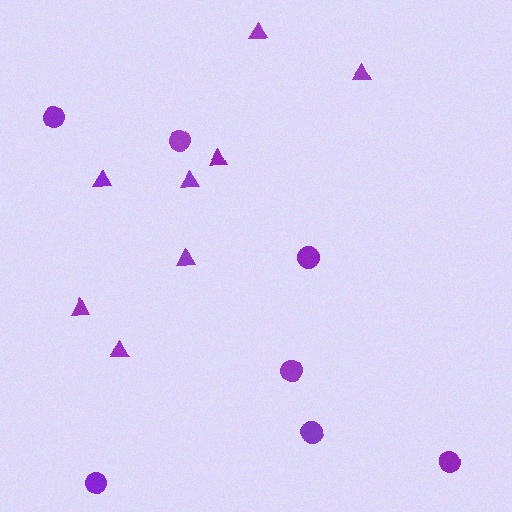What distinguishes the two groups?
There are 2 groups: one group of circles (7) and one group of triangles (8).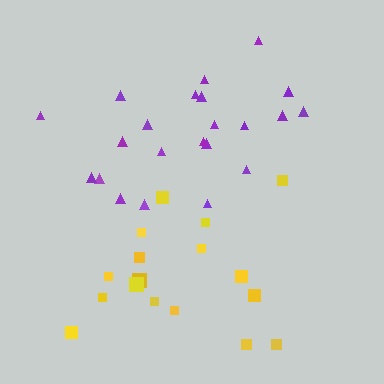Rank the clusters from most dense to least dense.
yellow, purple.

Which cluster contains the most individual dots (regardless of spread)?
Purple (22).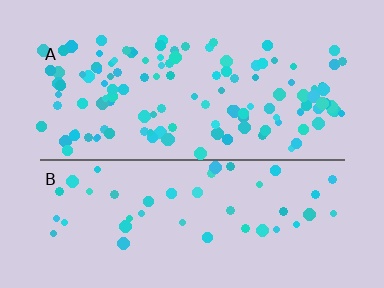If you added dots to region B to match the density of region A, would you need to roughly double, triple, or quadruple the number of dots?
Approximately triple.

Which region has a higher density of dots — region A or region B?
A (the top).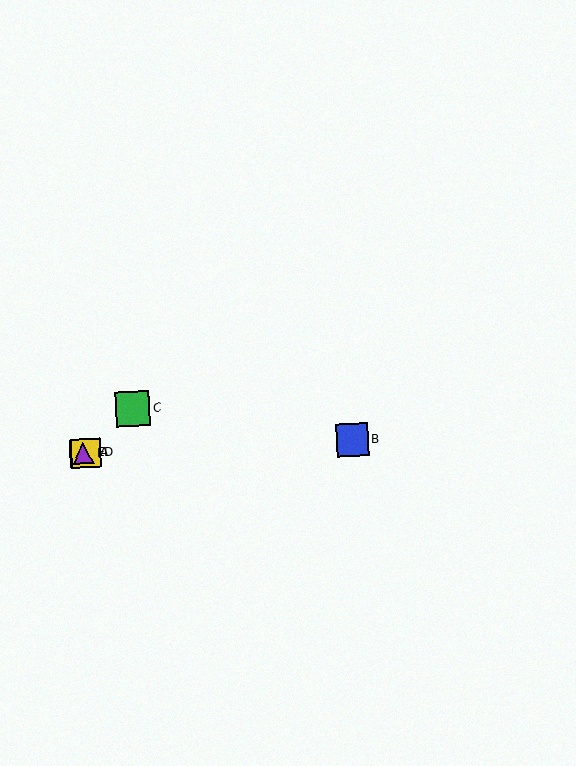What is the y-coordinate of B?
Object B is at y≈440.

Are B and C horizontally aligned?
No, B is at y≈440 and C is at y≈409.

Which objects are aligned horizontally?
Objects A, B, D, E are aligned horizontally.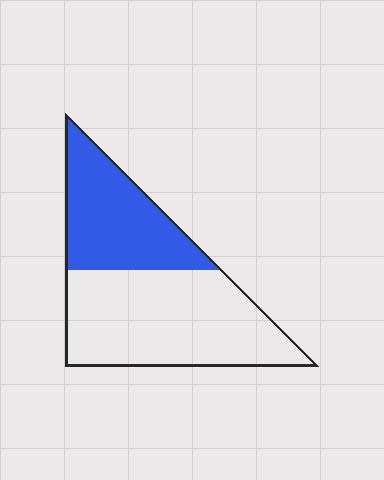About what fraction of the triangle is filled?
About three eighths (3/8).